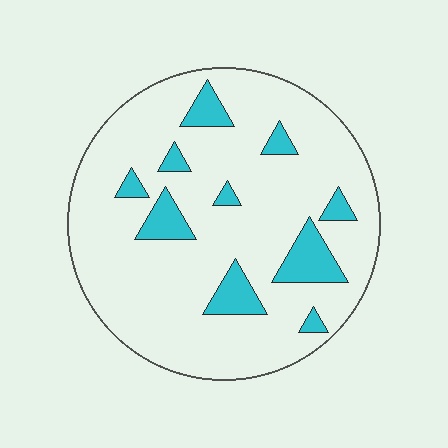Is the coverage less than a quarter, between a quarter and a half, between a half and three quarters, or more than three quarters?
Less than a quarter.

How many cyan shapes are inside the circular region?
10.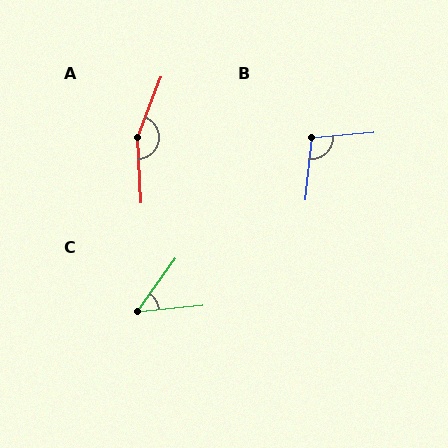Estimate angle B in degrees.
Approximately 101 degrees.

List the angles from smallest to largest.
C (49°), B (101°), A (155°).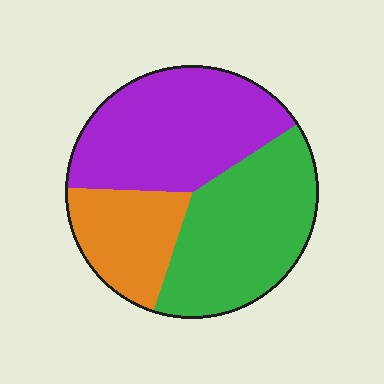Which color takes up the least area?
Orange, at roughly 20%.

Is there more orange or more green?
Green.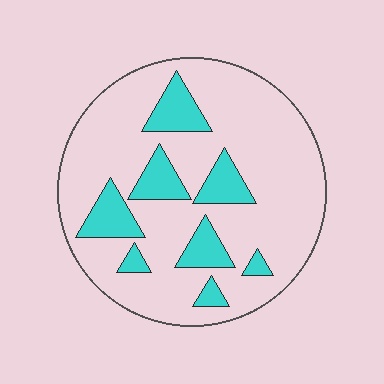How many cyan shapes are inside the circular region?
8.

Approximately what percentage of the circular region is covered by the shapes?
Approximately 20%.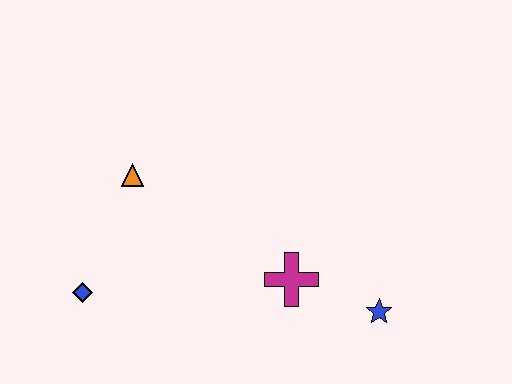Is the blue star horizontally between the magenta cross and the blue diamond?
No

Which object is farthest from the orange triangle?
The blue star is farthest from the orange triangle.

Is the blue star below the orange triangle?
Yes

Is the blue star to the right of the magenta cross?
Yes